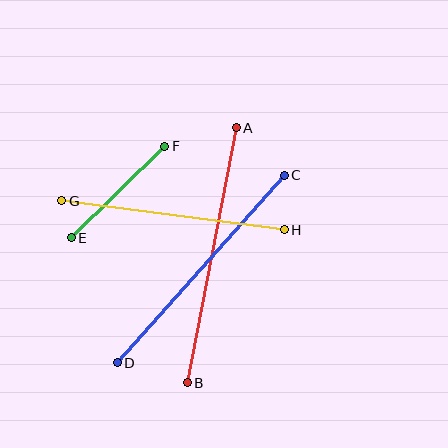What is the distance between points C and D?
The distance is approximately 251 pixels.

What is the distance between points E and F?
The distance is approximately 131 pixels.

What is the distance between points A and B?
The distance is approximately 259 pixels.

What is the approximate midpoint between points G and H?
The midpoint is at approximately (173, 215) pixels.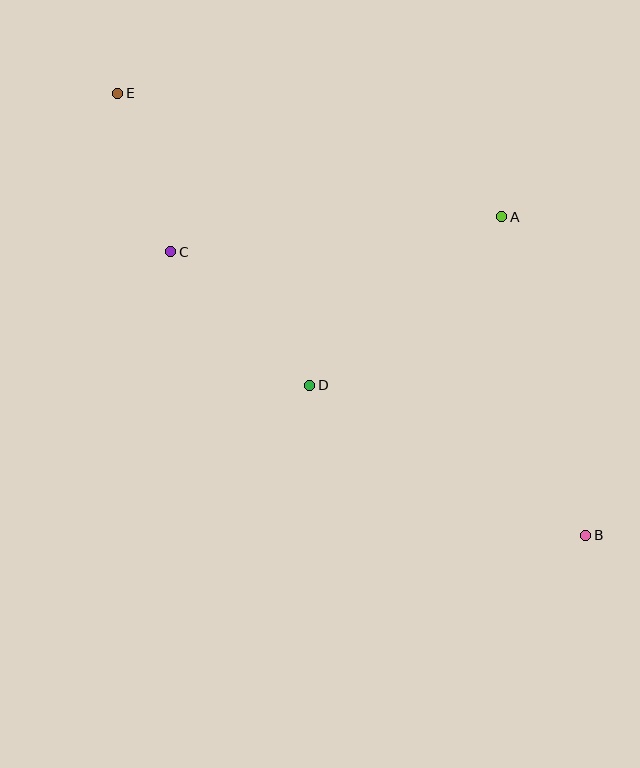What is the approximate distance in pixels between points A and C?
The distance between A and C is approximately 333 pixels.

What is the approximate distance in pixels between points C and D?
The distance between C and D is approximately 193 pixels.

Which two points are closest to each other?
Points C and E are closest to each other.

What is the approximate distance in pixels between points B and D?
The distance between B and D is approximately 314 pixels.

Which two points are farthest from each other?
Points B and E are farthest from each other.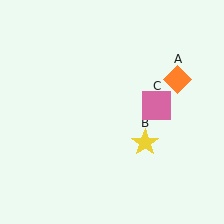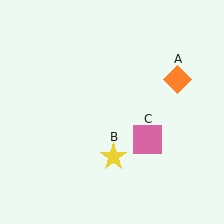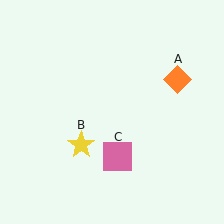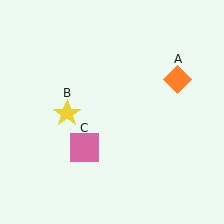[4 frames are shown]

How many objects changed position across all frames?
2 objects changed position: yellow star (object B), pink square (object C).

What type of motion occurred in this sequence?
The yellow star (object B), pink square (object C) rotated clockwise around the center of the scene.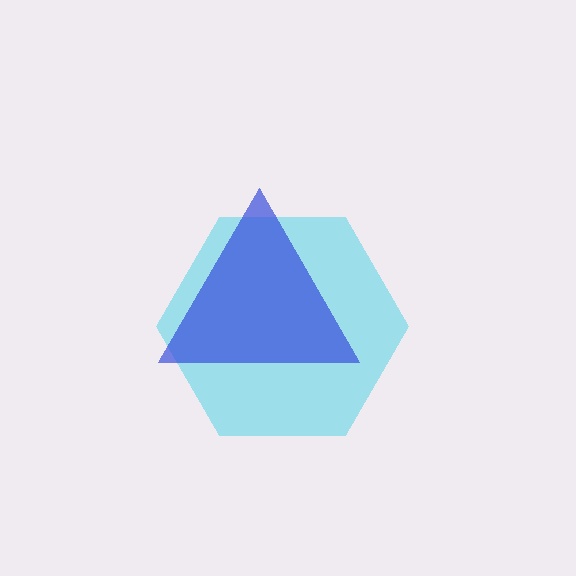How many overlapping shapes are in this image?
There are 2 overlapping shapes in the image.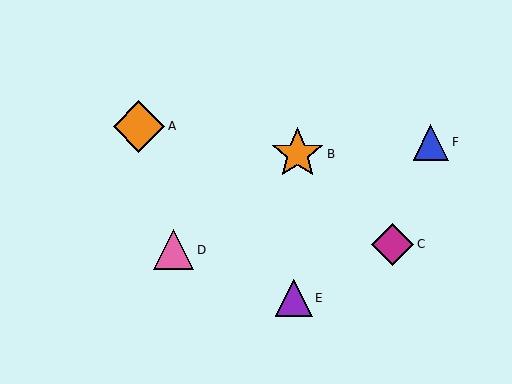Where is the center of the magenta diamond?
The center of the magenta diamond is at (393, 244).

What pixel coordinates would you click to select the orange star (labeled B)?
Click at (298, 154) to select the orange star B.